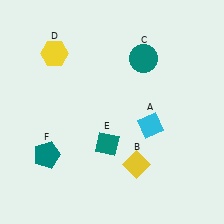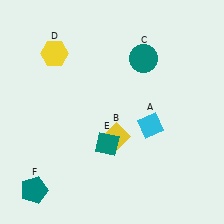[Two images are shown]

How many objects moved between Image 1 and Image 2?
2 objects moved between the two images.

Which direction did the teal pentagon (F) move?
The teal pentagon (F) moved down.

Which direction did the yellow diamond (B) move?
The yellow diamond (B) moved up.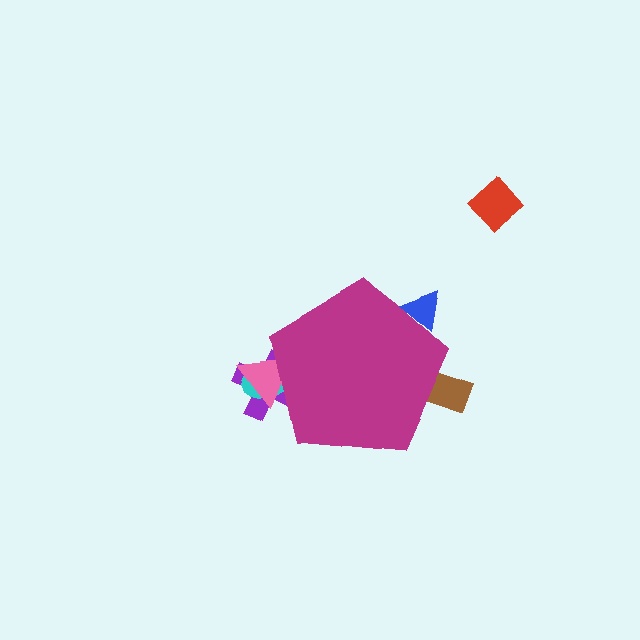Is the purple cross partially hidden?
Yes, the purple cross is partially hidden behind the magenta pentagon.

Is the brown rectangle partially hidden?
Yes, the brown rectangle is partially hidden behind the magenta pentagon.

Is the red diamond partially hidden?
No, the red diamond is fully visible.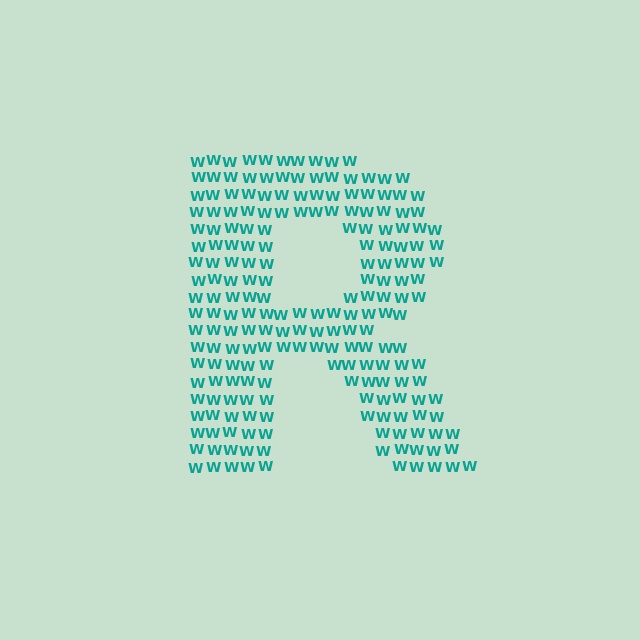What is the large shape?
The large shape is the letter R.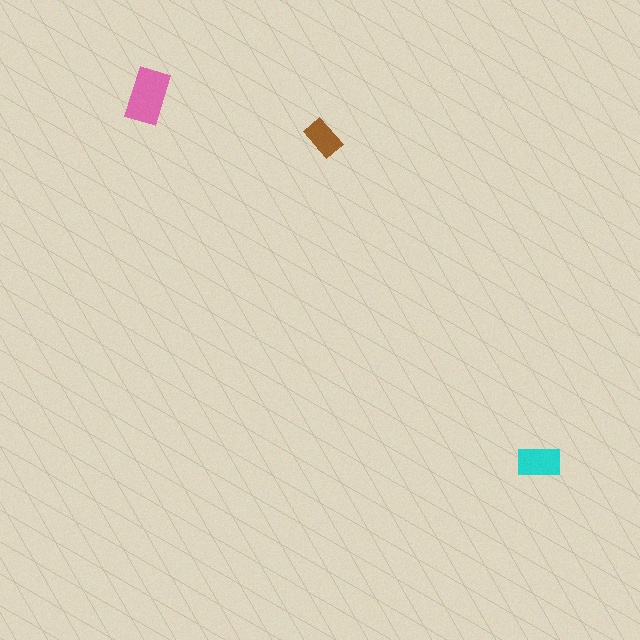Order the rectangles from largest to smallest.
the pink one, the cyan one, the brown one.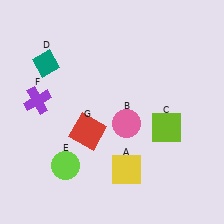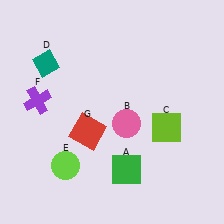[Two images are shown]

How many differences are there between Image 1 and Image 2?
There is 1 difference between the two images.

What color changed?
The square (A) changed from yellow in Image 1 to green in Image 2.